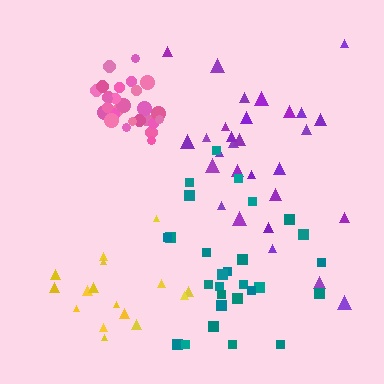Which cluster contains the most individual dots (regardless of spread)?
Purple (29).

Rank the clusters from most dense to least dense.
pink, yellow, teal, purple.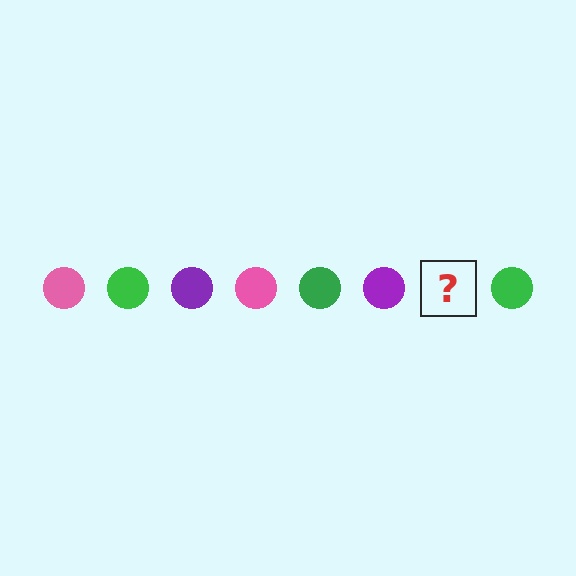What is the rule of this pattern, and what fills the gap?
The rule is that the pattern cycles through pink, green, purple circles. The gap should be filled with a pink circle.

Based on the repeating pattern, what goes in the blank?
The blank should be a pink circle.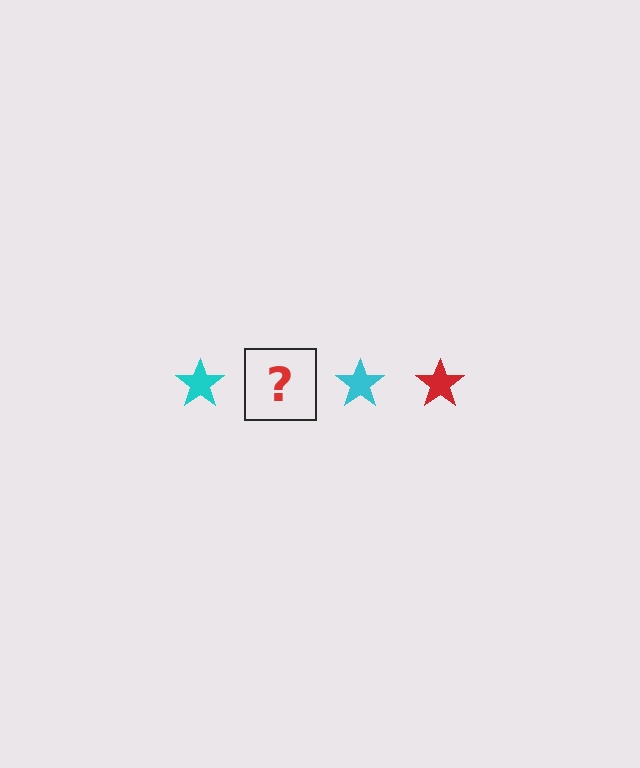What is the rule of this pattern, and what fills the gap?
The rule is that the pattern cycles through cyan, red stars. The gap should be filled with a red star.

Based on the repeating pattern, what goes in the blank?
The blank should be a red star.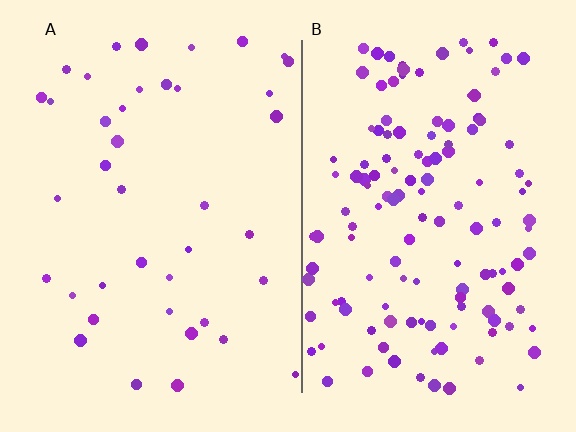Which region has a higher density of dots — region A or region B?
B (the right).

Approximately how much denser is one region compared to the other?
Approximately 3.4× — region B over region A.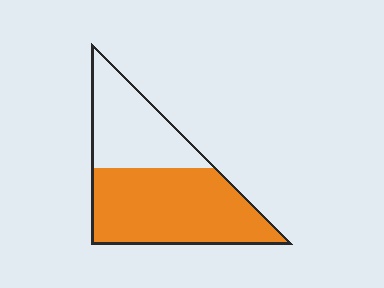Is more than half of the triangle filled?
Yes.